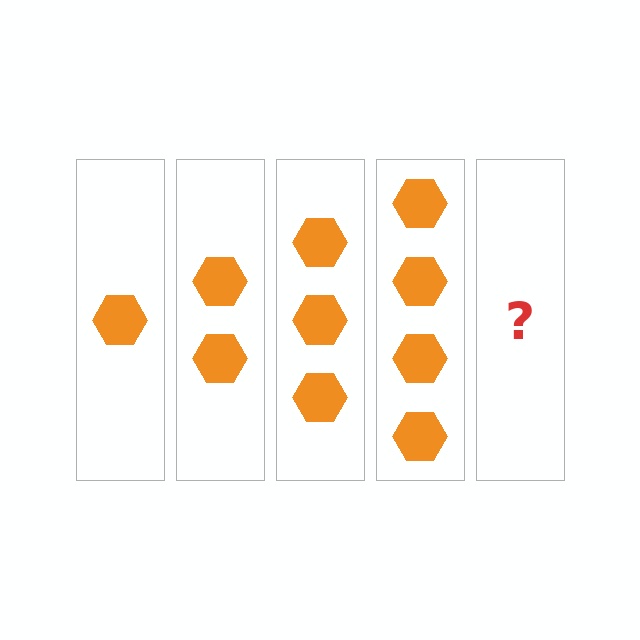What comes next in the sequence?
The next element should be 5 hexagons.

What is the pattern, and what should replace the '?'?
The pattern is that each step adds one more hexagon. The '?' should be 5 hexagons.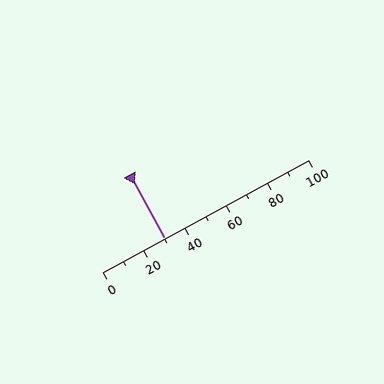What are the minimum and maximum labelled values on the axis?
The axis runs from 0 to 100.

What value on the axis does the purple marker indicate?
The marker indicates approximately 30.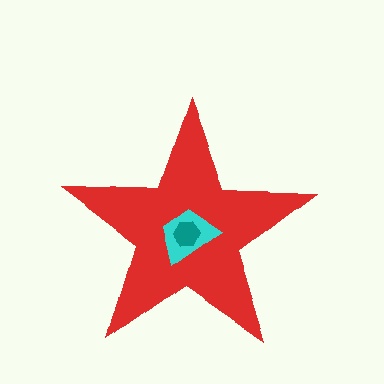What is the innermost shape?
The teal hexagon.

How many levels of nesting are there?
3.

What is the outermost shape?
The red star.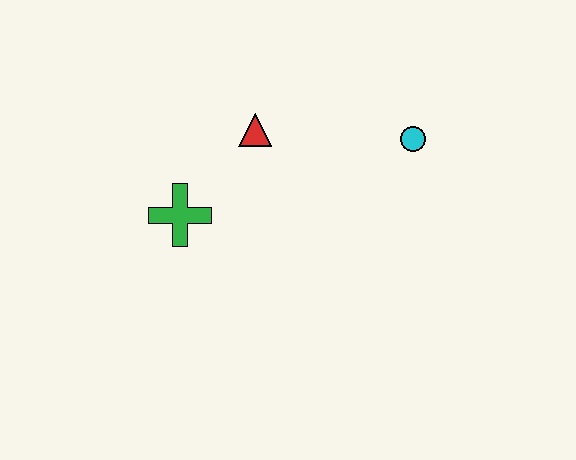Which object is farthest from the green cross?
The cyan circle is farthest from the green cross.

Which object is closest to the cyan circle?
The red triangle is closest to the cyan circle.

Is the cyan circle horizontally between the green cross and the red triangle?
No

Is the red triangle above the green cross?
Yes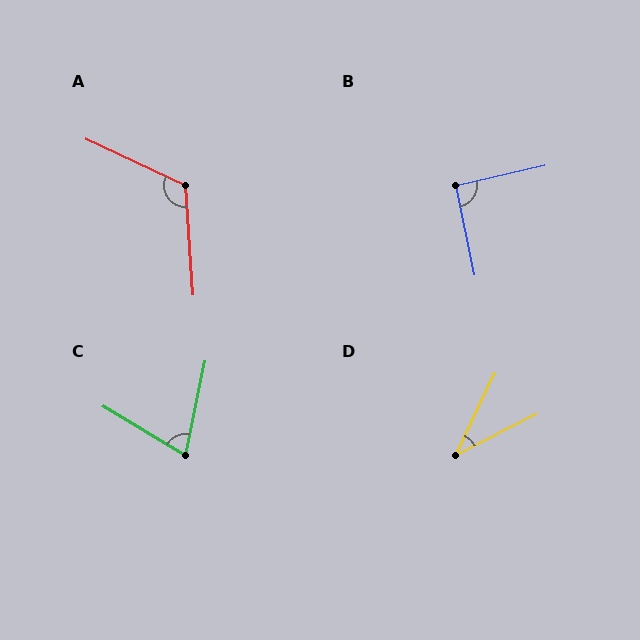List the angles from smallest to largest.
D (38°), C (71°), B (91°), A (119°).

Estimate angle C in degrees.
Approximately 71 degrees.